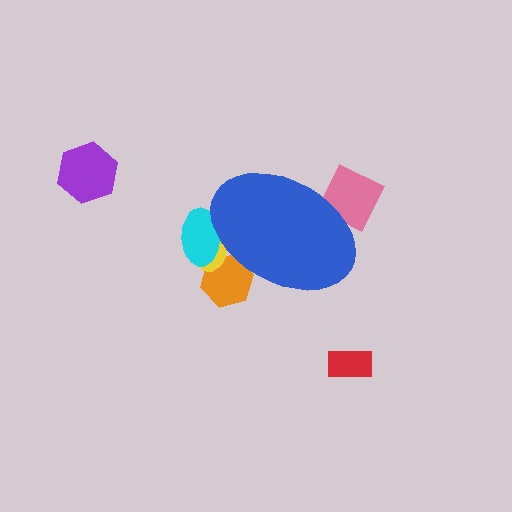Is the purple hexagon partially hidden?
No, the purple hexagon is fully visible.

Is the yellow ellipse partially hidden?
Yes, the yellow ellipse is partially hidden behind the blue ellipse.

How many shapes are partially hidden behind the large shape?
4 shapes are partially hidden.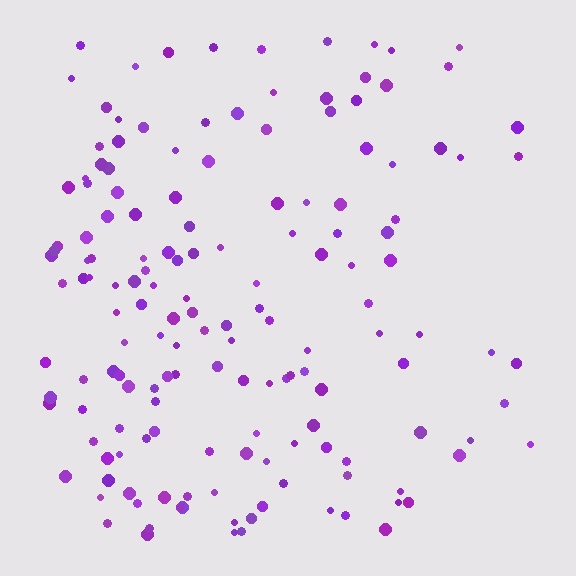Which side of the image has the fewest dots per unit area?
The right.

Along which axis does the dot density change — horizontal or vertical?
Horizontal.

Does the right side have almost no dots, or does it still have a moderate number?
Still a moderate number, just noticeably fewer than the left.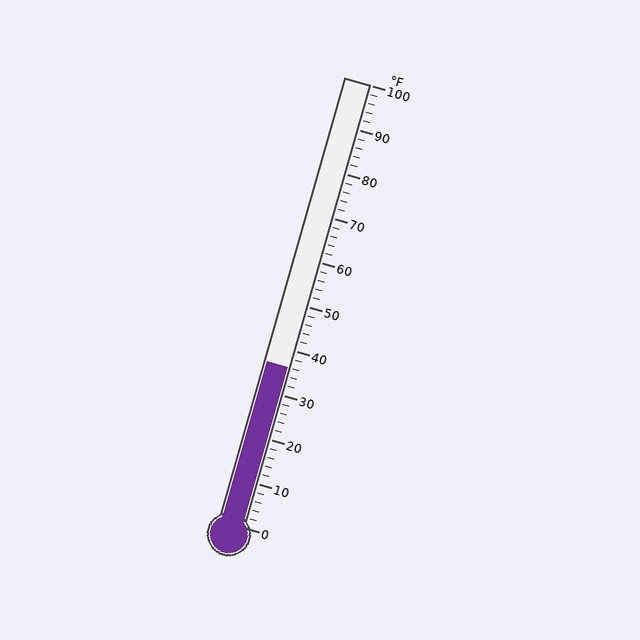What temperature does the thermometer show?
The thermometer shows approximately 36°F.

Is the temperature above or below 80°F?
The temperature is below 80°F.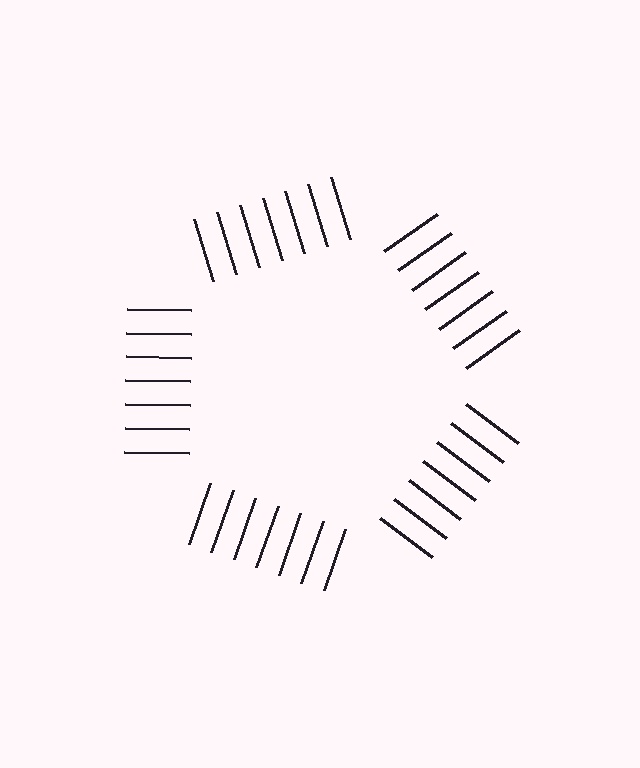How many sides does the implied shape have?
5 sides — the line-ends trace a pentagon.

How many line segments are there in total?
35 — 7 along each of the 5 edges.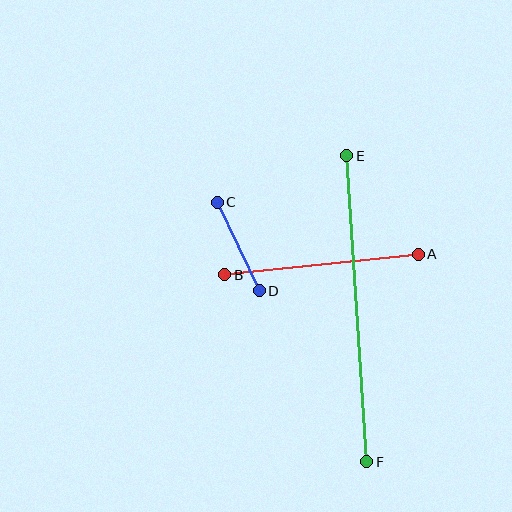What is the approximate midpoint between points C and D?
The midpoint is at approximately (238, 247) pixels.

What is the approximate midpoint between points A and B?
The midpoint is at approximately (321, 265) pixels.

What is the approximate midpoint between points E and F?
The midpoint is at approximately (357, 309) pixels.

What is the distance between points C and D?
The distance is approximately 98 pixels.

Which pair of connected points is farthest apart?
Points E and F are farthest apart.